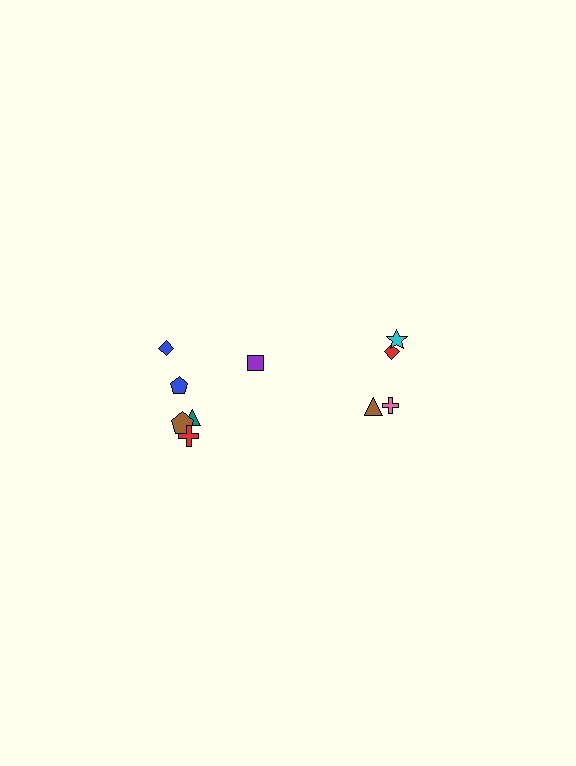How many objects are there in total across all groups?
There are 10 objects.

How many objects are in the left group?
There are 6 objects.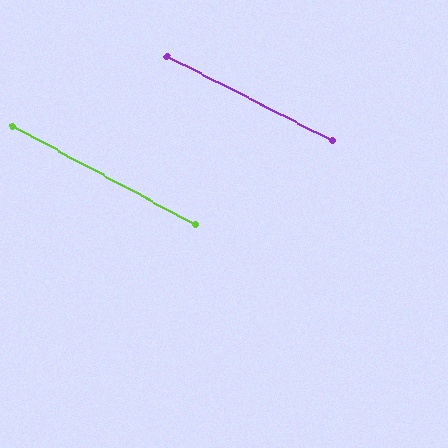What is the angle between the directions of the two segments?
Approximately 1 degree.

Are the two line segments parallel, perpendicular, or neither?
Parallel — their directions differ by only 1.1°.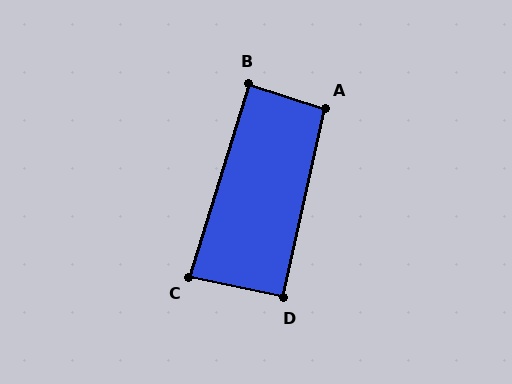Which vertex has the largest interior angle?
A, at approximately 95 degrees.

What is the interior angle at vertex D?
Approximately 91 degrees (approximately right).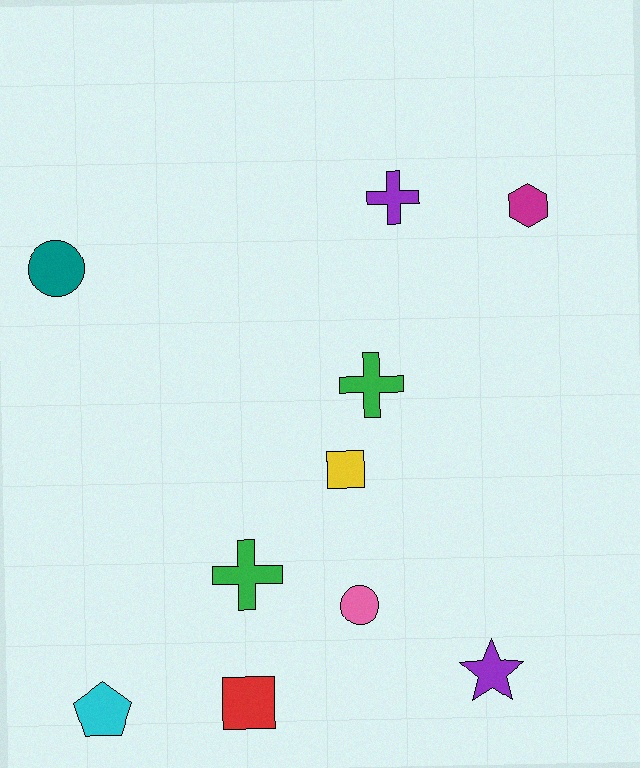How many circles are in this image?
There are 2 circles.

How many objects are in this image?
There are 10 objects.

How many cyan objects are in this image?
There is 1 cyan object.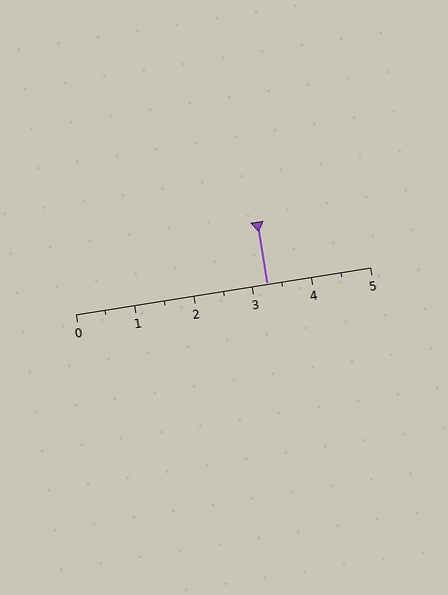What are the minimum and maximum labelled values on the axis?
The axis runs from 0 to 5.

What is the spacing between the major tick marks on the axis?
The major ticks are spaced 1 apart.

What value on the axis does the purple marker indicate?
The marker indicates approximately 3.2.